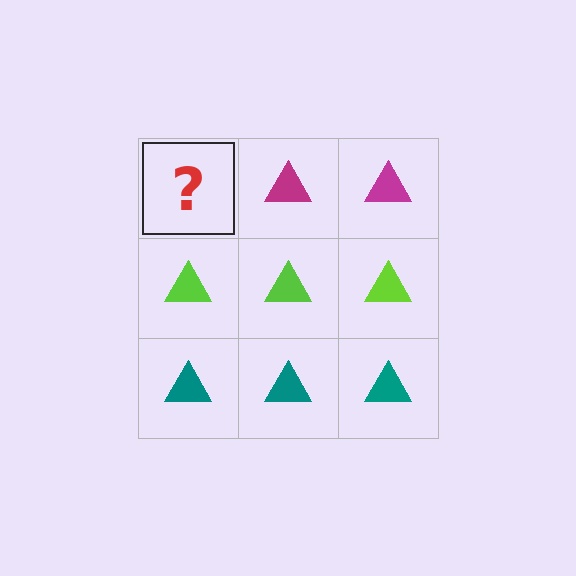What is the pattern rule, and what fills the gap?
The rule is that each row has a consistent color. The gap should be filled with a magenta triangle.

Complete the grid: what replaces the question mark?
The question mark should be replaced with a magenta triangle.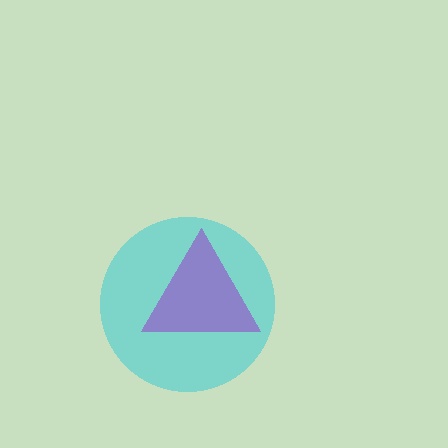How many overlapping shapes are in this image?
There are 2 overlapping shapes in the image.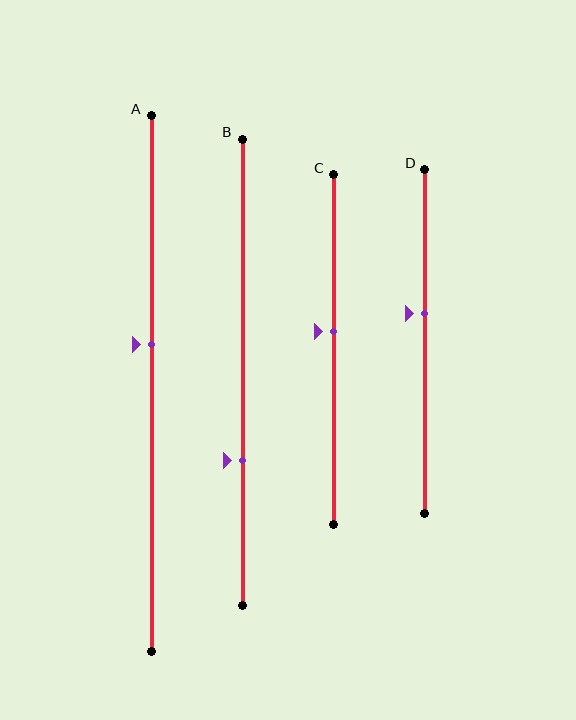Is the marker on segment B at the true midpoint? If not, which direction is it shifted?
No, the marker on segment B is shifted downward by about 19% of the segment length.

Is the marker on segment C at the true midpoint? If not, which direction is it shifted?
No, the marker on segment C is shifted upward by about 5% of the segment length.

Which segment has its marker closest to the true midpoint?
Segment C has its marker closest to the true midpoint.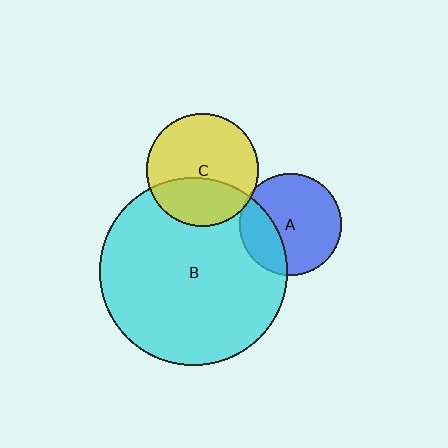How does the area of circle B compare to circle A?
Approximately 3.4 times.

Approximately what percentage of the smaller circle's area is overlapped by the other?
Approximately 35%.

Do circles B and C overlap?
Yes.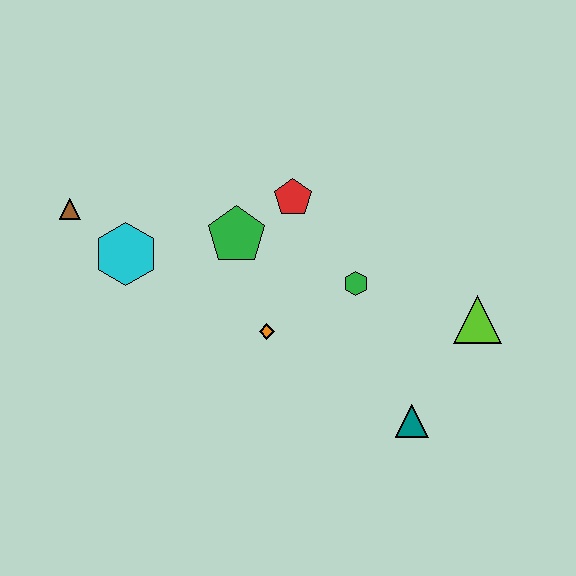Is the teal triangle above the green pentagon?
No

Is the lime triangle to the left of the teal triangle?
No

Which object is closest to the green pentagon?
The red pentagon is closest to the green pentagon.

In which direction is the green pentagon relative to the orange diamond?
The green pentagon is above the orange diamond.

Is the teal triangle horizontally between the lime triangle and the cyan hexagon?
Yes